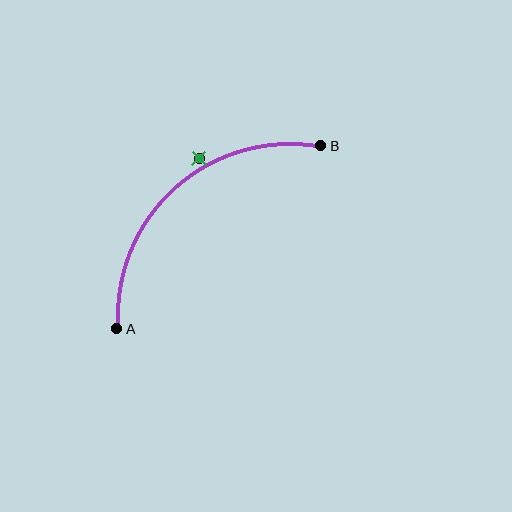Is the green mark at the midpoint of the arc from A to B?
No — the green mark does not lie on the arc at all. It sits slightly outside the curve.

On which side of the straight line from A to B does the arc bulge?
The arc bulges above and to the left of the straight line connecting A and B.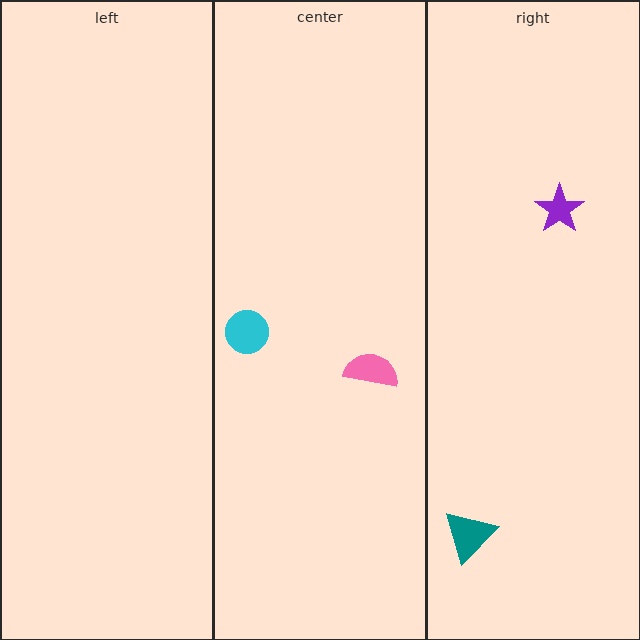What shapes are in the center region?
The cyan circle, the pink semicircle.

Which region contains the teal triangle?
The right region.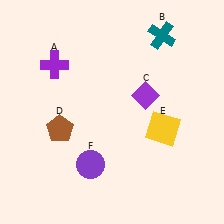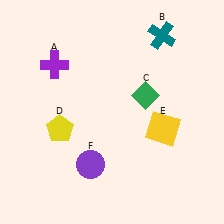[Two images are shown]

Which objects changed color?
C changed from purple to green. D changed from brown to yellow.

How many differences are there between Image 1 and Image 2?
There are 2 differences between the two images.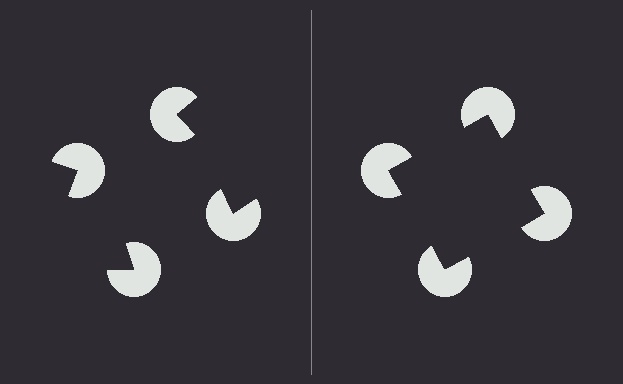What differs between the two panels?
The pac-man discs are positioned identically on both sides; only the wedge orientations differ. On the right they align to a square; on the left they are misaligned.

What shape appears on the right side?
An illusory square.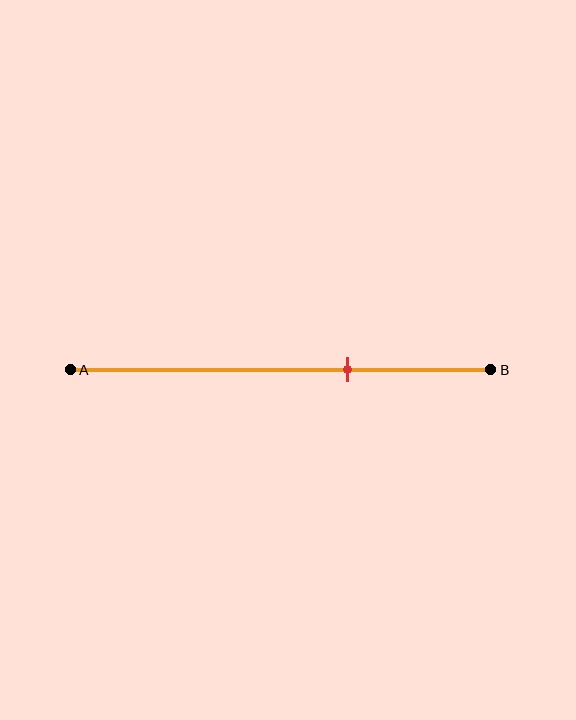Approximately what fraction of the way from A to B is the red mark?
The red mark is approximately 65% of the way from A to B.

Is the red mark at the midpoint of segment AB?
No, the mark is at about 65% from A, not at the 50% midpoint.